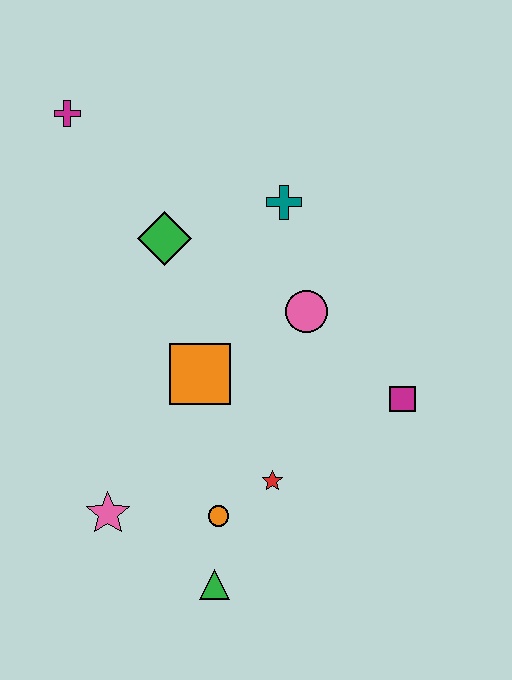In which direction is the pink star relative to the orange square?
The pink star is below the orange square.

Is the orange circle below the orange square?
Yes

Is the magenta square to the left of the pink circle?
No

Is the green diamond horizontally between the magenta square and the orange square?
No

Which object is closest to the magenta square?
The pink circle is closest to the magenta square.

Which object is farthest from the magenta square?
The magenta cross is farthest from the magenta square.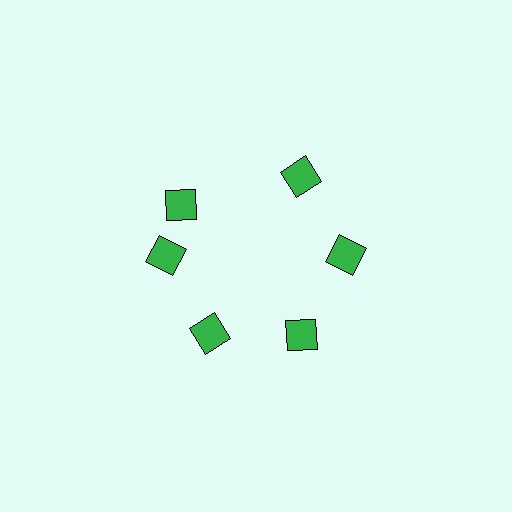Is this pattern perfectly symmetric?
No. The 6 green diamonds are arranged in a ring, but one element near the 11 o'clock position is rotated out of alignment along the ring, breaking the 6-fold rotational symmetry.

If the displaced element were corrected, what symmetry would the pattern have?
It would have 6-fold rotational symmetry — the pattern would map onto itself every 60 degrees.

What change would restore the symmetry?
The symmetry would be restored by rotating it back into even spacing with its neighbors so that all 6 diamonds sit at equal angles and equal distance from the center.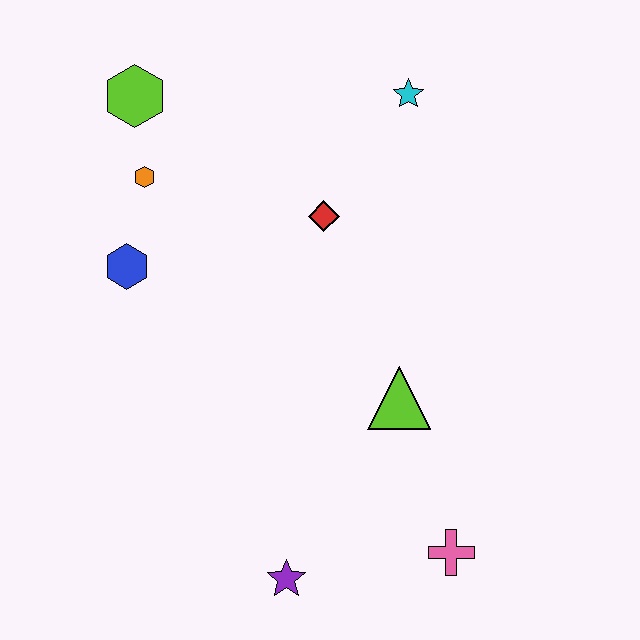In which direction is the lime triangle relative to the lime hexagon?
The lime triangle is below the lime hexagon.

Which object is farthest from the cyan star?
The purple star is farthest from the cyan star.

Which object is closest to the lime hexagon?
The orange hexagon is closest to the lime hexagon.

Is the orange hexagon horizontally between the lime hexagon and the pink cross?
Yes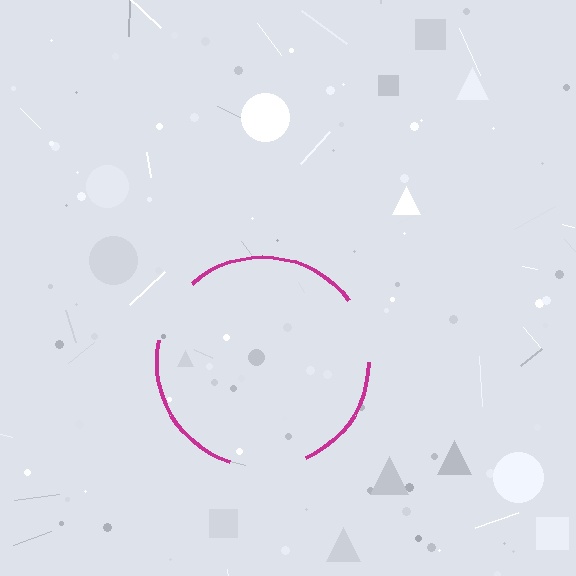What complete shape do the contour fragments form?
The contour fragments form a circle.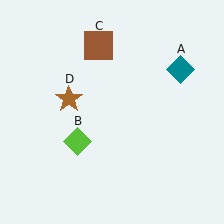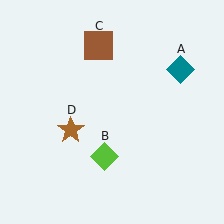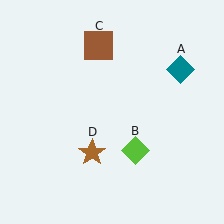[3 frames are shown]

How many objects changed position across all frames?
2 objects changed position: lime diamond (object B), brown star (object D).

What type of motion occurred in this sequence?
The lime diamond (object B), brown star (object D) rotated counterclockwise around the center of the scene.